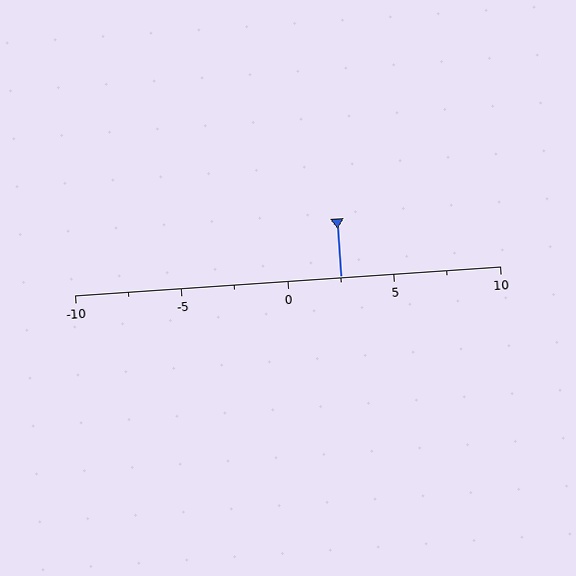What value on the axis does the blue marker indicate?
The marker indicates approximately 2.5.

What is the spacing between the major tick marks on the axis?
The major ticks are spaced 5 apart.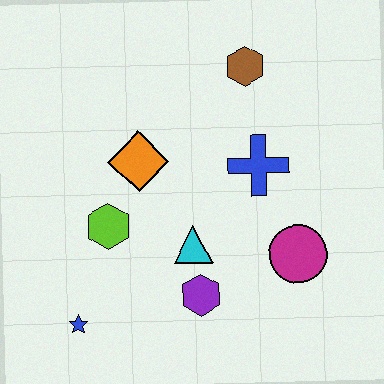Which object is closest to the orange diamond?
The lime hexagon is closest to the orange diamond.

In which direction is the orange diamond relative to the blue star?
The orange diamond is above the blue star.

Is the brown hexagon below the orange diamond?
No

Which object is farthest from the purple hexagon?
The brown hexagon is farthest from the purple hexagon.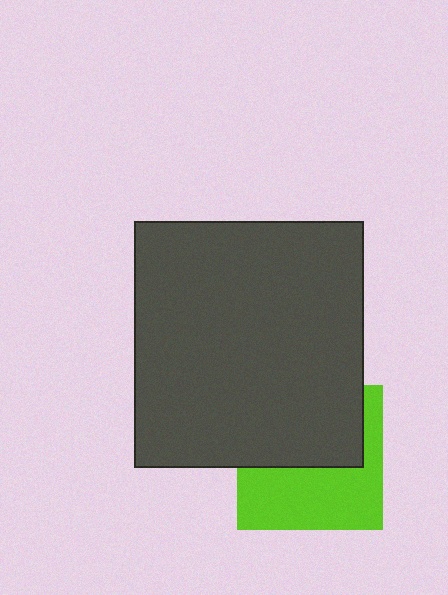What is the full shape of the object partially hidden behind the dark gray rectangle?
The partially hidden object is a lime square.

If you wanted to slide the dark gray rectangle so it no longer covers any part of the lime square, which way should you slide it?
Slide it up — that is the most direct way to separate the two shapes.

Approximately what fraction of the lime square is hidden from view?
Roughly 49% of the lime square is hidden behind the dark gray rectangle.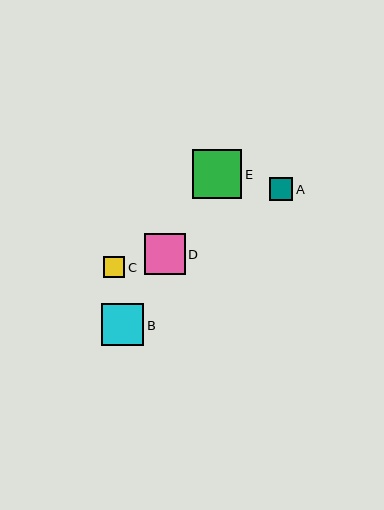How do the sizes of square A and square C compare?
Square A and square C are approximately the same size.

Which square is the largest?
Square E is the largest with a size of approximately 50 pixels.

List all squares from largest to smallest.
From largest to smallest: E, B, D, A, C.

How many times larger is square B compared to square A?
Square B is approximately 1.8 times the size of square A.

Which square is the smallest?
Square C is the smallest with a size of approximately 21 pixels.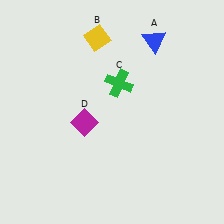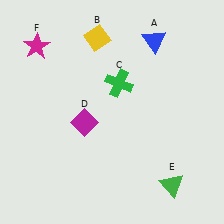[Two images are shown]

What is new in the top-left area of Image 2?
A magenta star (F) was added in the top-left area of Image 2.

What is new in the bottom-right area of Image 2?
A green triangle (E) was added in the bottom-right area of Image 2.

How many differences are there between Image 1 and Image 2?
There are 2 differences between the two images.